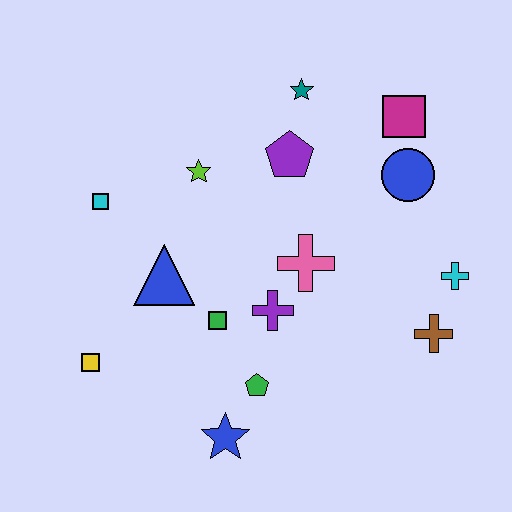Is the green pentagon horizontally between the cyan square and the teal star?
Yes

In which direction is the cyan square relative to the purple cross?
The cyan square is to the left of the purple cross.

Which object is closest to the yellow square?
The blue triangle is closest to the yellow square.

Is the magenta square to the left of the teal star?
No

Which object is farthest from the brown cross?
The cyan square is farthest from the brown cross.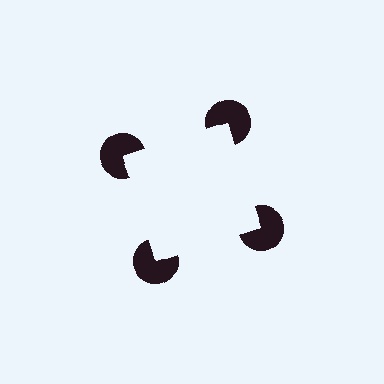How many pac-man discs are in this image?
There are 4 — one at each vertex of the illusory square.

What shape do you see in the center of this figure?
An illusory square — its edges are inferred from the aligned wedge cuts in the pac-man discs, not physically drawn.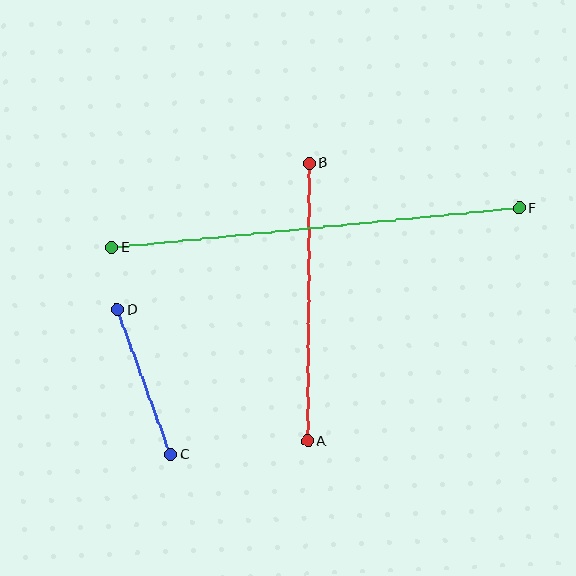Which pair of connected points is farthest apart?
Points E and F are farthest apart.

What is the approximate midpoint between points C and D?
The midpoint is at approximately (144, 382) pixels.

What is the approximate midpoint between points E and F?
The midpoint is at approximately (316, 228) pixels.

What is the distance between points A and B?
The distance is approximately 278 pixels.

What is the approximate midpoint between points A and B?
The midpoint is at approximately (308, 302) pixels.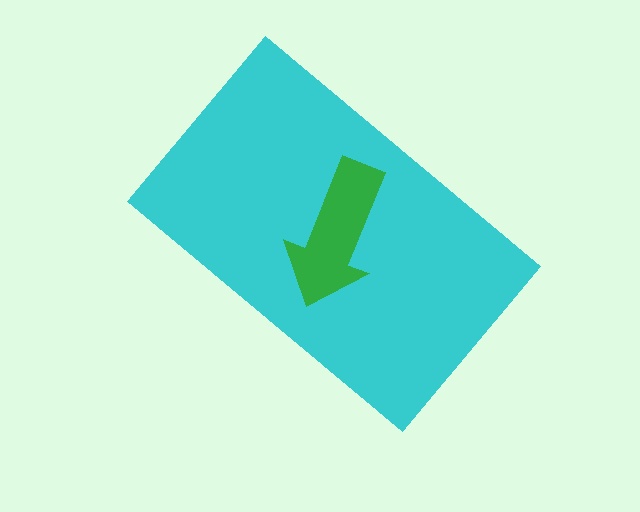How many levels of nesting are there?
2.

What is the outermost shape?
The cyan rectangle.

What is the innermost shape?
The green arrow.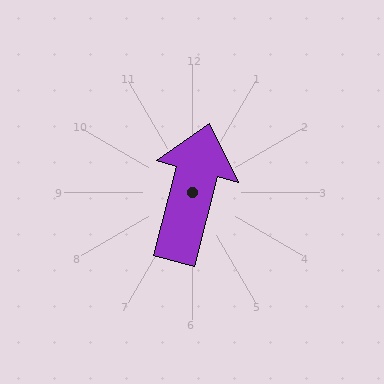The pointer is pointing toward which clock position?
Roughly 12 o'clock.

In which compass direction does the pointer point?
North.